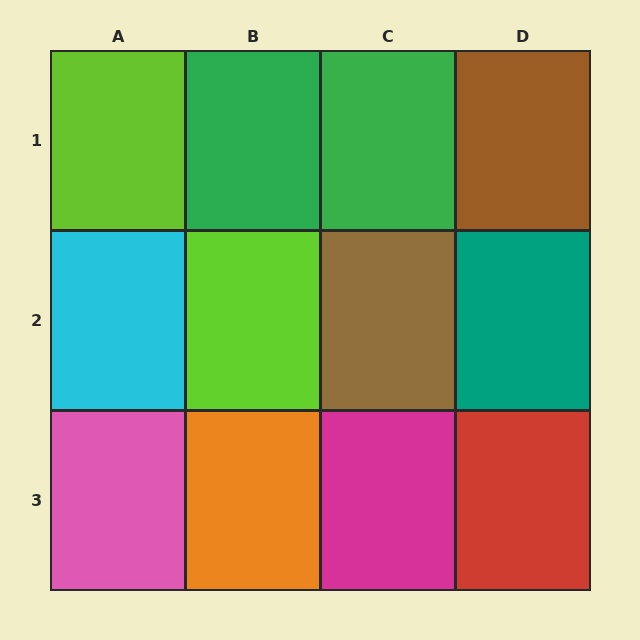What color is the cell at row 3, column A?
Pink.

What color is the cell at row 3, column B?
Orange.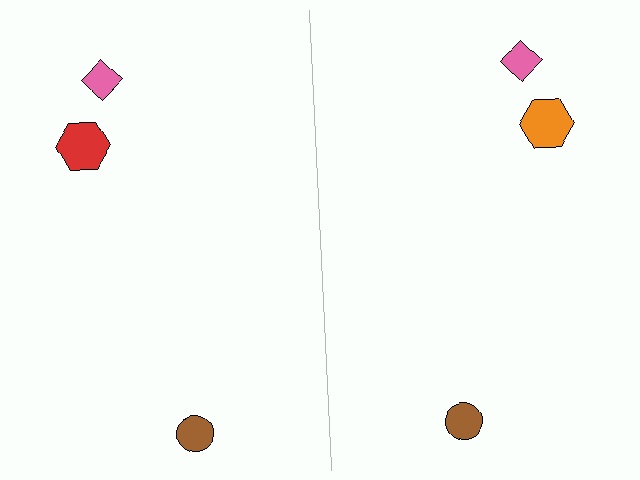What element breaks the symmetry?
The orange hexagon on the right side breaks the symmetry — its mirror counterpart is red.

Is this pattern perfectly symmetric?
No, the pattern is not perfectly symmetric. The orange hexagon on the right side breaks the symmetry — its mirror counterpart is red.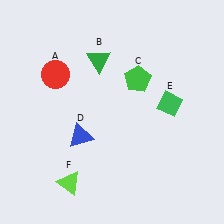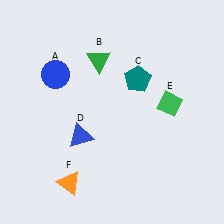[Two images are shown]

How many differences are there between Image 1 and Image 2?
There are 3 differences between the two images.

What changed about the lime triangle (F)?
In Image 1, F is lime. In Image 2, it changed to orange.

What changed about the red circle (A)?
In Image 1, A is red. In Image 2, it changed to blue.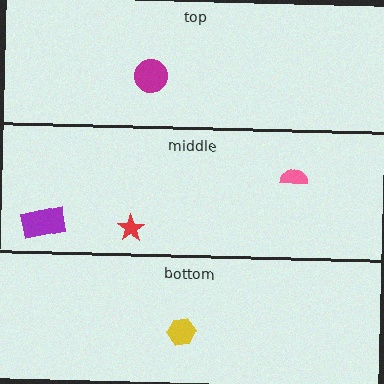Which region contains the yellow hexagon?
The bottom region.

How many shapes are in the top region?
1.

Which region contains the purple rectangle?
The middle region.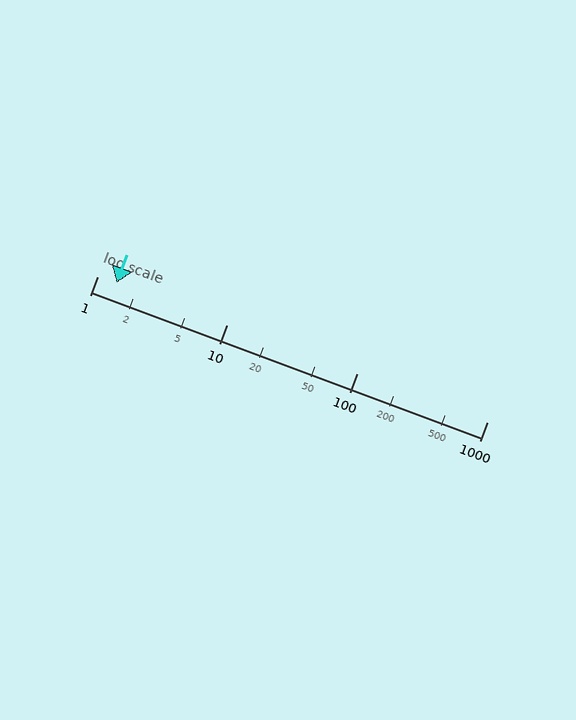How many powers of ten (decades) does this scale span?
The scale spans 3 decades, from 1 to 1000.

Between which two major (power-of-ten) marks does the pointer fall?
The pointer is between 1 and 10.